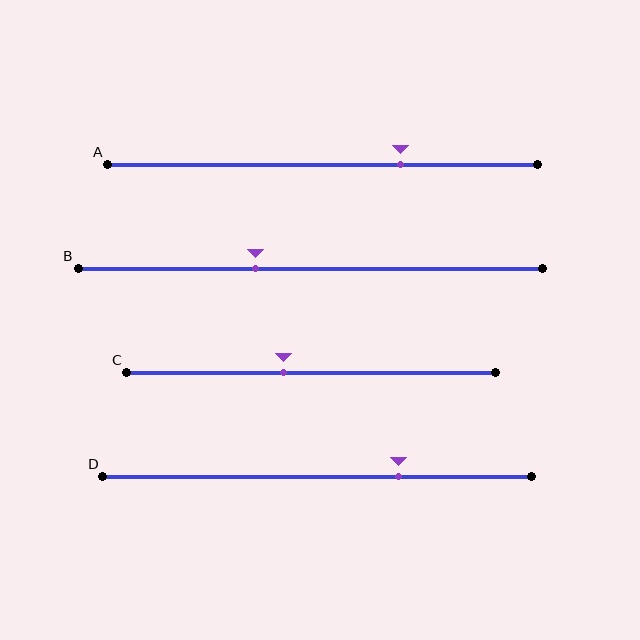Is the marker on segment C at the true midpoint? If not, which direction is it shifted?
No, the marker on segment C is shifted to the left by about 7% of the segment length.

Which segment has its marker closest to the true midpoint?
Segment C has its marker closest to the true midpoint.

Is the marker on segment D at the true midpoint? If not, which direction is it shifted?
No, the marker on segment D is shifted to the right by about 19% of the segment length.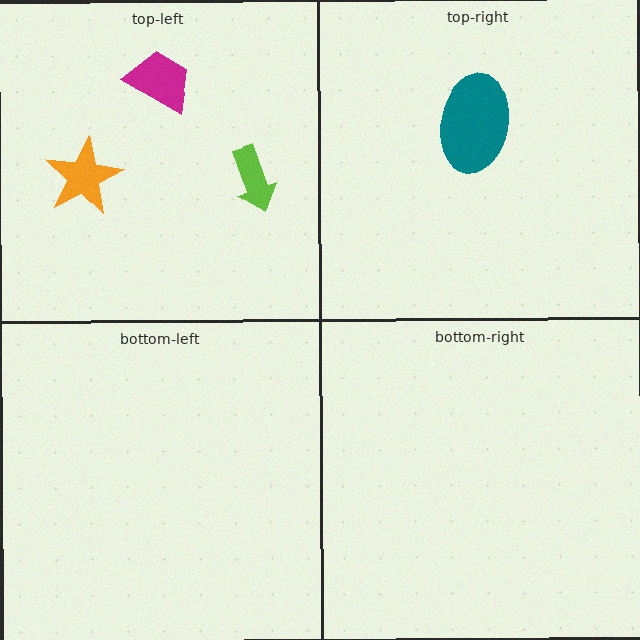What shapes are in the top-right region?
The teal ellipse.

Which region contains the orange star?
The top-left region.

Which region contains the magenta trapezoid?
The top-left region.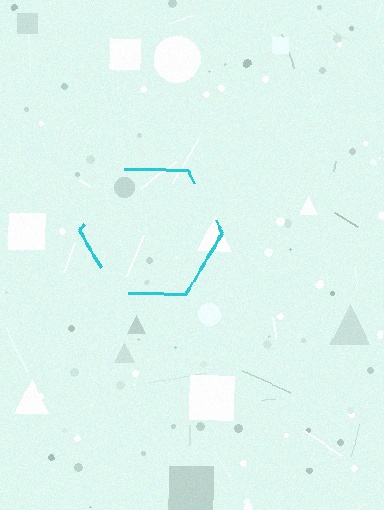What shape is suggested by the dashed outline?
The dashed outline suggests a hexagon.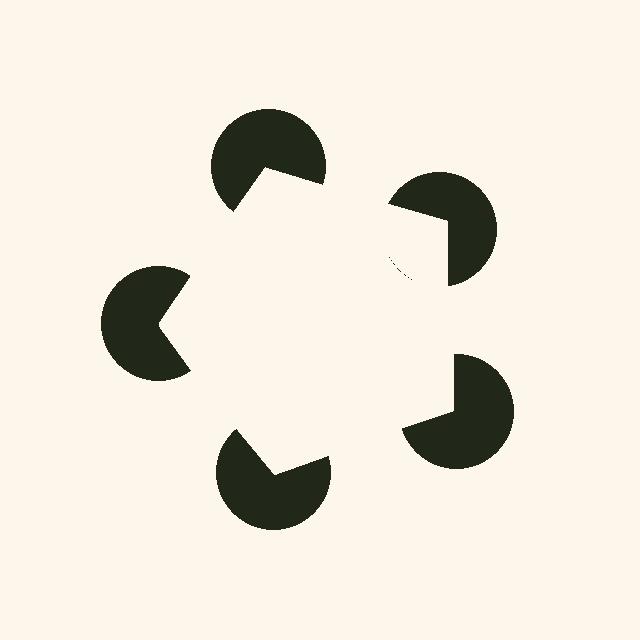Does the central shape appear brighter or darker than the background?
It typically appears slightly brighter than the background, even though no actual brightness change is drawn.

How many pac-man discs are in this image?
There are 5 — one at each vertex of the illusory pentagon.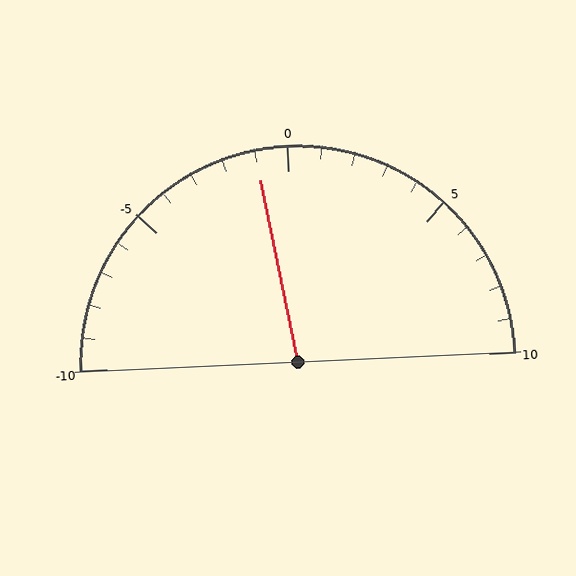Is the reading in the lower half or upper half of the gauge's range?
The reading is in the lower half of the range (-10 to 10).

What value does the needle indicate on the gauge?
The needle indicates approximately -1.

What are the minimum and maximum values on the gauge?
The gauge ranges from -10 to 10.